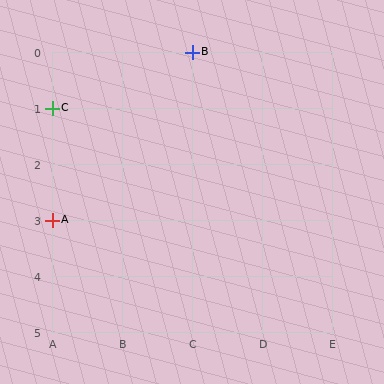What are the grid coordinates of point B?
Point B is at grid coordinates (C, 0).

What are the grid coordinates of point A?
Point A is at grid coordinates (A, 3).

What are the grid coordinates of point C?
Point C is at grid coordinates (A, 1).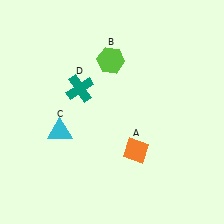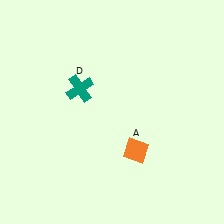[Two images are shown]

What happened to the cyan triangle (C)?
The cyan triangle (C) was removed in Image 2. It was in the bottom-left area of Image 1.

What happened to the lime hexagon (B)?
The lime hexagon (B) was removed in Image 2. It was in the top-left area of Image 1.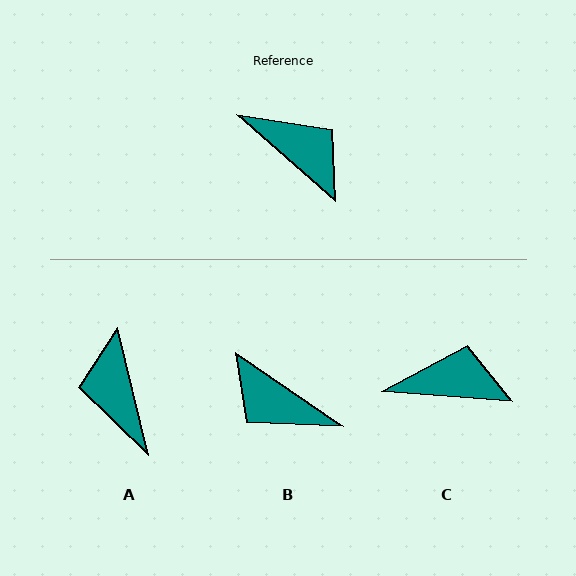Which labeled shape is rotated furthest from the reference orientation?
B, about 173 degrees away.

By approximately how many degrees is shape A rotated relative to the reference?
Approximately 145 degrees counter-clockwise.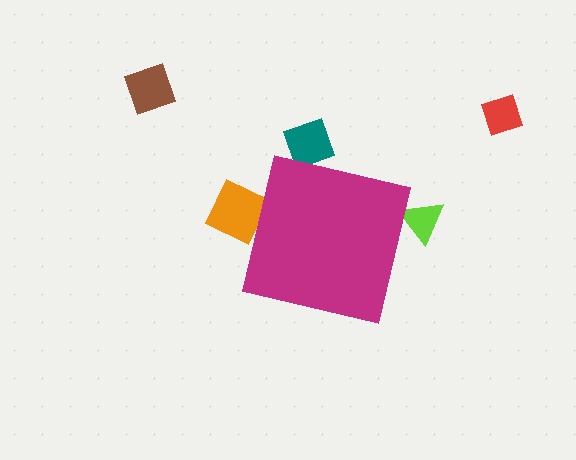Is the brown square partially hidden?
No, the brown square is fully visible.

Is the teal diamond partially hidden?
Yes, the teal diamond is partially hidden behind the magenta square.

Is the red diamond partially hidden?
No, the red diamond is fully visible.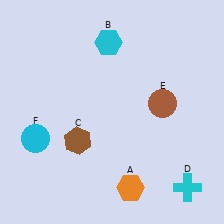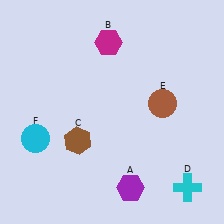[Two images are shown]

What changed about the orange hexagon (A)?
In Image 1, A is orange. In Image 2, it changed to purple.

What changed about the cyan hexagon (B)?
In Image 1, B is cyan. In Image 2, it changed to magenta.